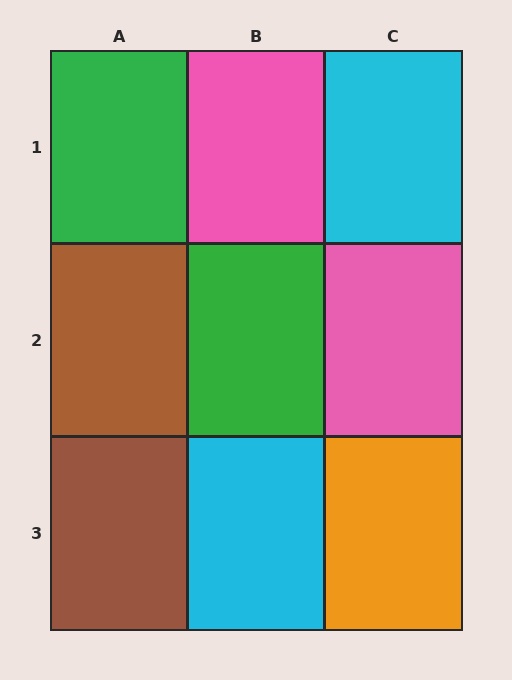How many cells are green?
2 cells are green.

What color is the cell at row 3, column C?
Orange.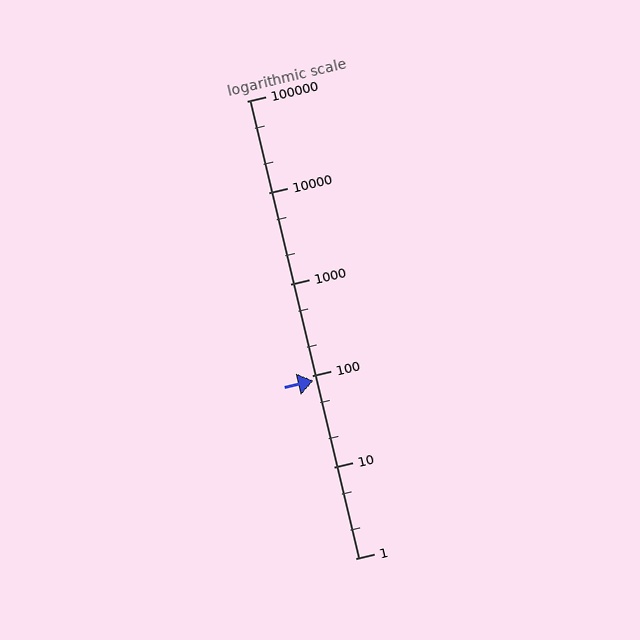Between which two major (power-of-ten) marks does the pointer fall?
The pointer is between 10 and 100.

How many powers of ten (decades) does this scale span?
The scale spans 5 decades, from 1 to 100000.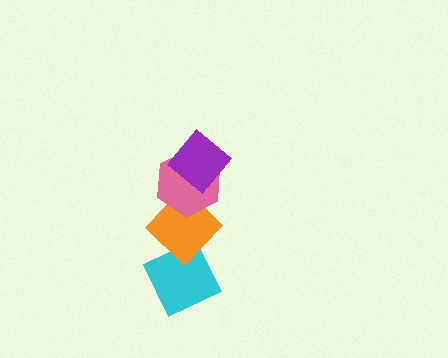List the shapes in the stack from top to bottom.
From top to bottom: the purple diamond, the pink hexagon, the orange diamond, the cyan diamond.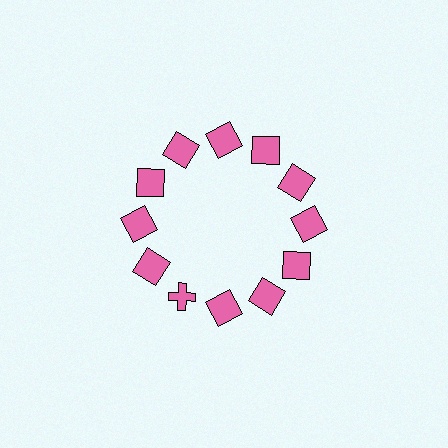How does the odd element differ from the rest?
It has a different shape: cross instead of square.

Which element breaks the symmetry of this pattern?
The pink cross at roughly the 7 o'clock position breaks the symmetry. All other shapes are pink squares.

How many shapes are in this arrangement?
There are 12 shapes arranged in a ring pattern.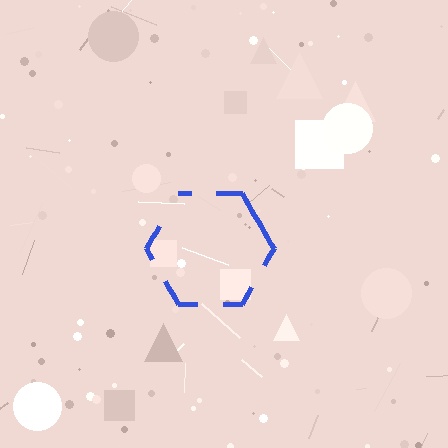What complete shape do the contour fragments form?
The contour fragments form a hexagon.